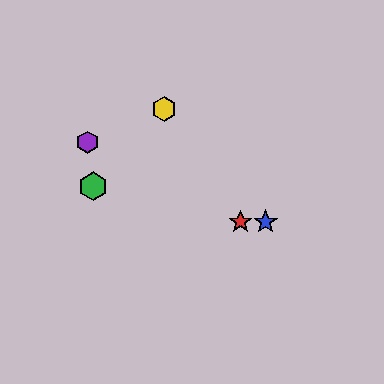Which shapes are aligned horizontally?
The red star, the blue star are aligned horizontally.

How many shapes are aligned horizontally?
2 shapes (the red star, the blue star) are aligned horizontally.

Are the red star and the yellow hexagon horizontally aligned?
No, the red star is at y≈222 and the yellow hexagon is at y≈109.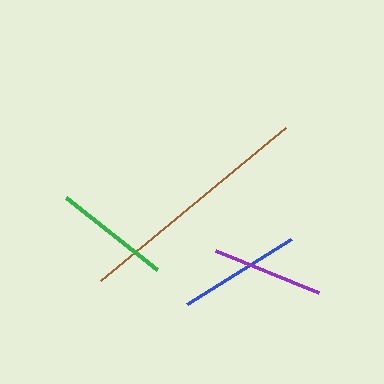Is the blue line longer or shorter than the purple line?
The blue line is longer than the purple line.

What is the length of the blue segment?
The blue segment is approximately 122 pixels long.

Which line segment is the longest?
The brown line is the longest at approximately 241 pixels.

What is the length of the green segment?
The green segment is approximately 116 pixels long.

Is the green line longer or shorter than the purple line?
The green line is longer than the purple line.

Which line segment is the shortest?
The purple line is the shortest at approximately 112 pixels.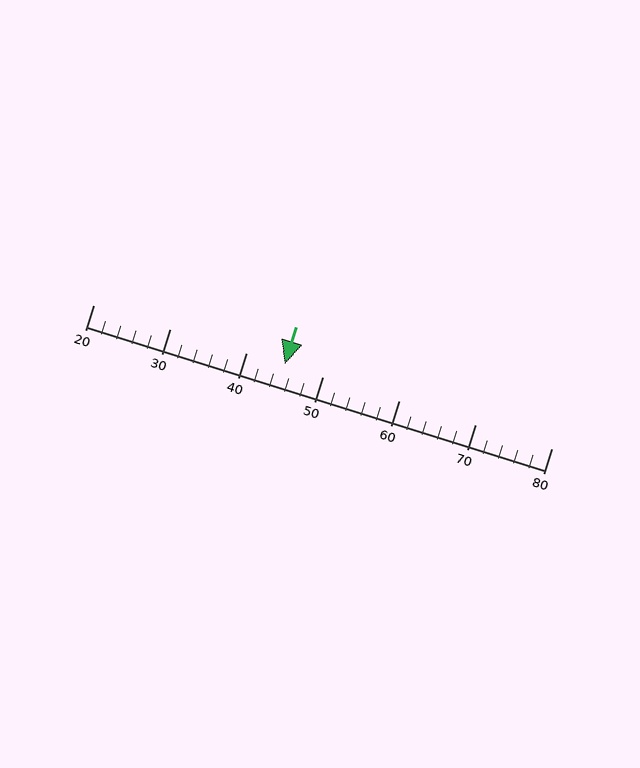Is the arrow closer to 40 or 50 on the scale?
The arrow is closer to 50.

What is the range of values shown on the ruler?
The ruler shows values from 20 to 80.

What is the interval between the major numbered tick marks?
The major tick marks are spaced 10 units apart.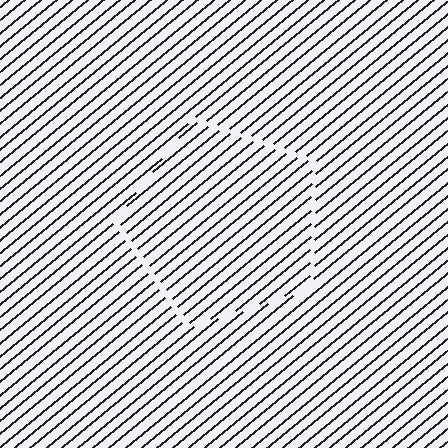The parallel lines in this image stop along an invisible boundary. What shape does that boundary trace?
An illusory pentagon. The interior of the shape contains the same grating, shifted by half a period — the contour is defined by the phase discontinuity where line-ends from the inner and outer gratings abut.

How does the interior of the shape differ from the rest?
The interior of the shape contains the same grating, shifted by half a period — the contour is defined by the phase discontinuity where line-ends from the inner and outer gratings abut.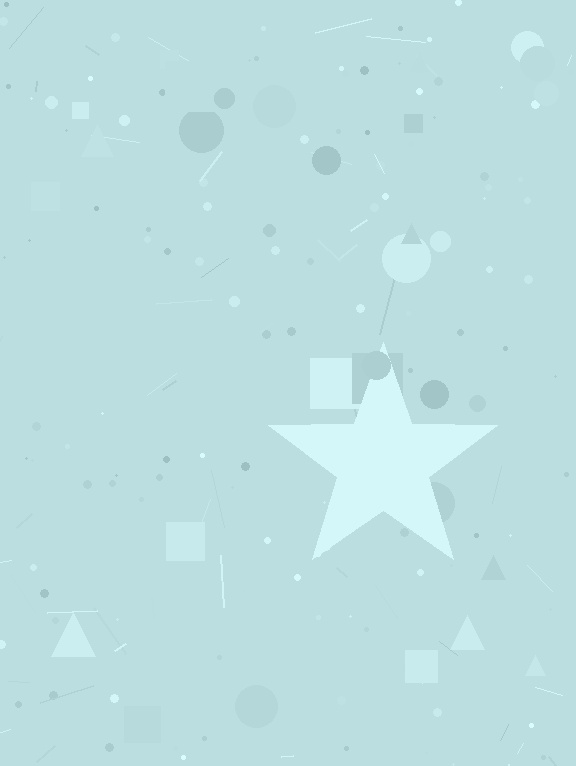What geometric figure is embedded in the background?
A star is embedded in the background.